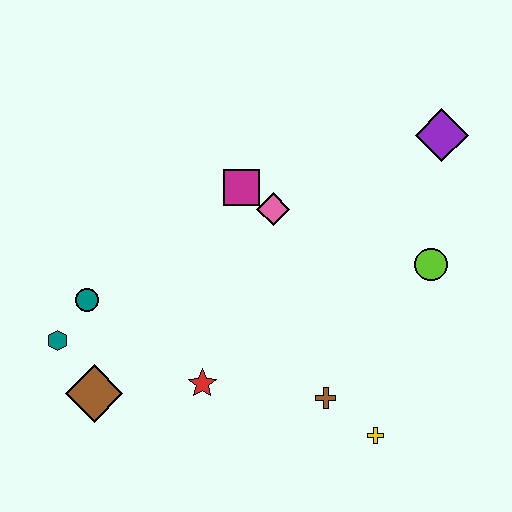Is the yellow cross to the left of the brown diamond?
No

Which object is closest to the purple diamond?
The lime circle is closest to the purple diamond.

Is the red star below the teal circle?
Yes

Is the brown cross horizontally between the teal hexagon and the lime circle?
Yes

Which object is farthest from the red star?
The purple diamond is farthest from the red star.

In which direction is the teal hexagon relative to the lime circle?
The teal hexagon is to the left of the lime circle.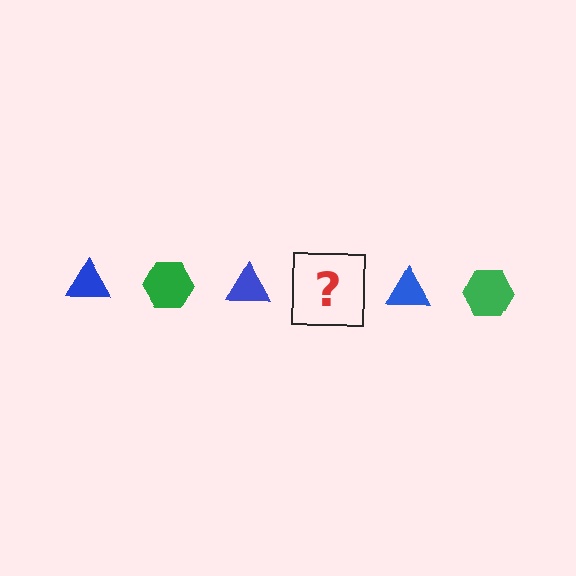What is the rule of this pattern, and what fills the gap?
The rule is that the pattern alternates between blue triangle and green hexagon. The gap should be filled with a green hexagon.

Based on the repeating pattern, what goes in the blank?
The blank should be a green hexagon.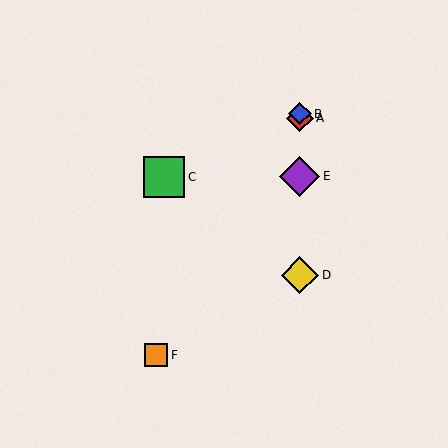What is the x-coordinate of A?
Object A is at x≈300.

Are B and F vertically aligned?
No, B is at x≈300 and F is at x≈156.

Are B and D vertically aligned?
Yes, both are at x≈300.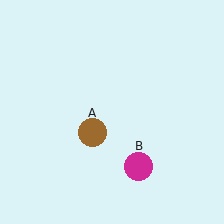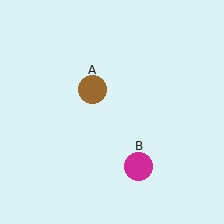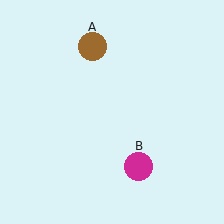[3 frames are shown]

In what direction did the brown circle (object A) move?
The brown circle (object A) moved up.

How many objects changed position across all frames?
1 object changed position: brown circle (object A).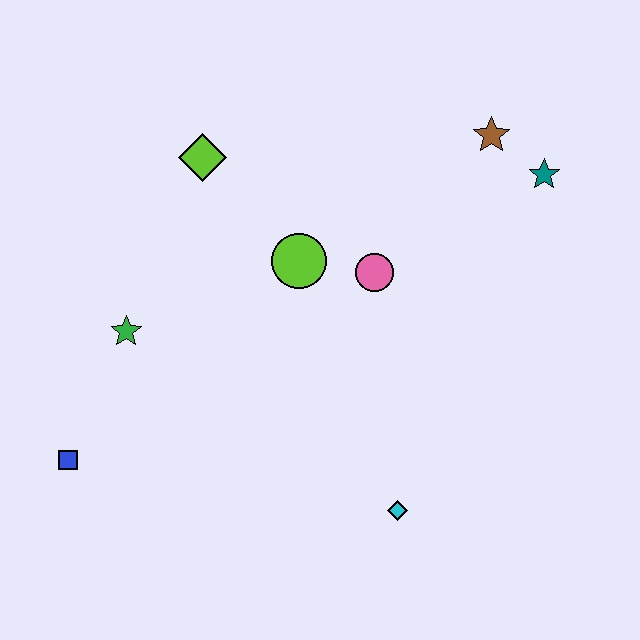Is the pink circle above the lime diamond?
No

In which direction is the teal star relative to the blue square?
The teal star is to the right of the blue square.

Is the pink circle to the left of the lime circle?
No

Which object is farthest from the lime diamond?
The cyan diamond is farthest from the lime diamond.